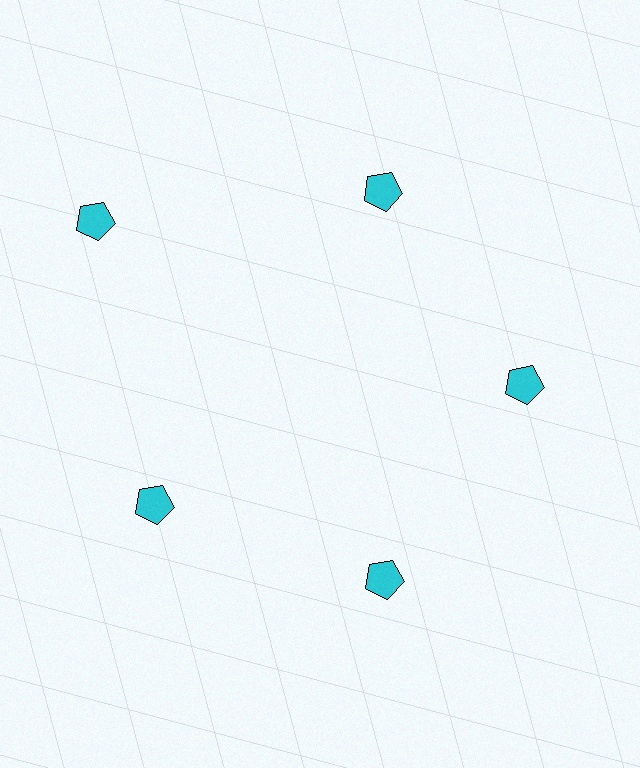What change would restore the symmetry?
The symmetry would be restored by moving it inward, back onto the ring so that all 5 pentagons sit at equal angles and equal distance from the center.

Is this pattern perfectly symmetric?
No. The 5 cyan pentagons are arranged in a ring, but one element near the 10 o'clock position is pushed outward from the center, breaking the 5-fold rotational symmetry.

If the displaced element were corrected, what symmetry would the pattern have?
It would have 5-fold rotational symmetry — the pattern would map onto itself every 72 degrees.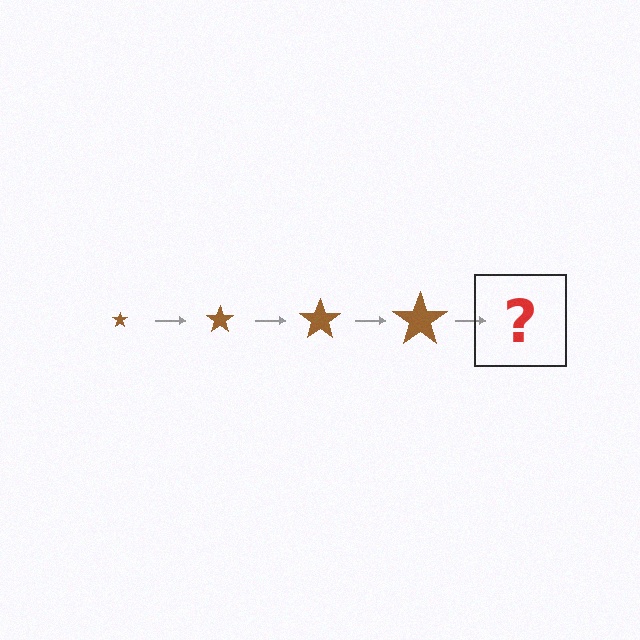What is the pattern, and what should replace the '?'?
The pattern is that the star gets progressively larger each step. The '?' should be a brown star, larger than the previous one.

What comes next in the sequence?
The next element should be a brown star, larger than the previous one.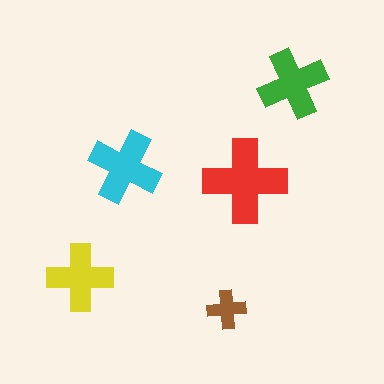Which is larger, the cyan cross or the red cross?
The red one.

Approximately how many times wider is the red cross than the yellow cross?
About 1.5 times wider.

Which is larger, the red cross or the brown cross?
The red one.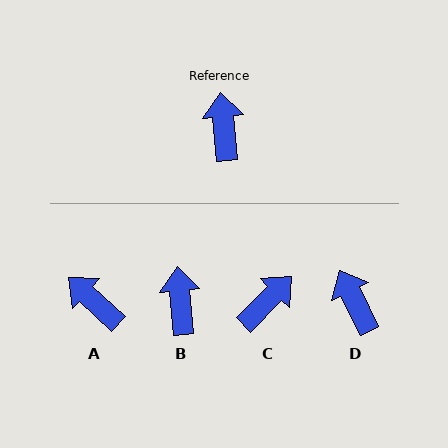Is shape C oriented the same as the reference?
No, it is off by about 50 degrees.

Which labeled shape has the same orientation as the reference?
B.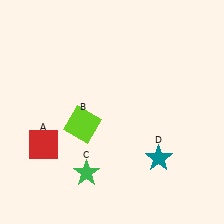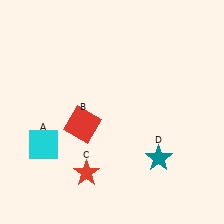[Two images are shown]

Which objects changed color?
A changed from red to cyan. B changed from lime to red. C changed from green to red.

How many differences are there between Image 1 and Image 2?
There are 3 differences between the two images.